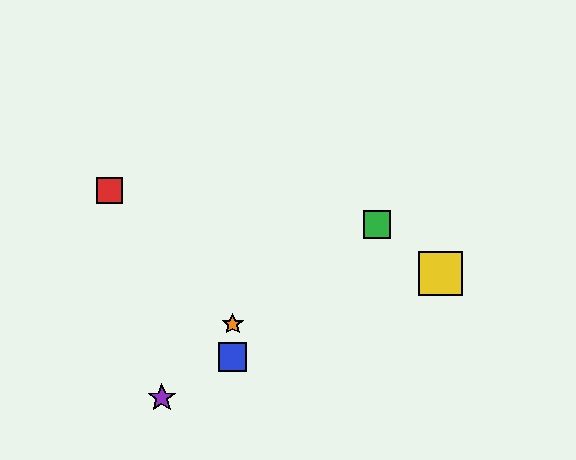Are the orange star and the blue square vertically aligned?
Yes, both are at x≈233.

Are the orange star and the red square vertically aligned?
No, the orange star is at x≈233 and the red square is at x≈109.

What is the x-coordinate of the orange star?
The orange star is at x≈233.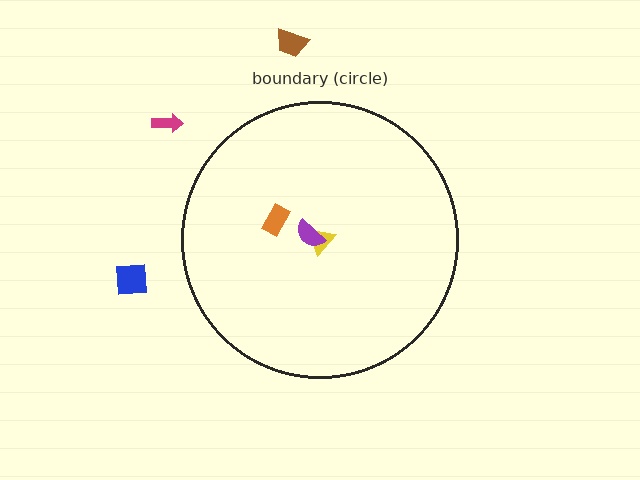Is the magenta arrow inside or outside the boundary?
Outside.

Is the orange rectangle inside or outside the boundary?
Inside.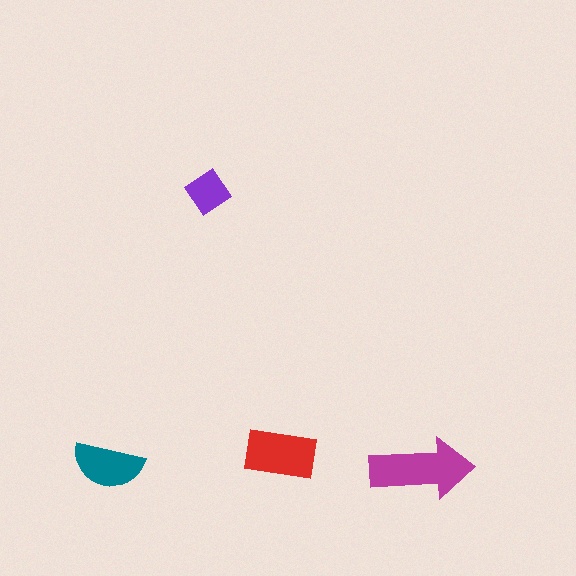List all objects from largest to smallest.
The magenta arrow, the red rectangle, the teal semicircle, the purple diamond.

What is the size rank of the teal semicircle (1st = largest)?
3rd.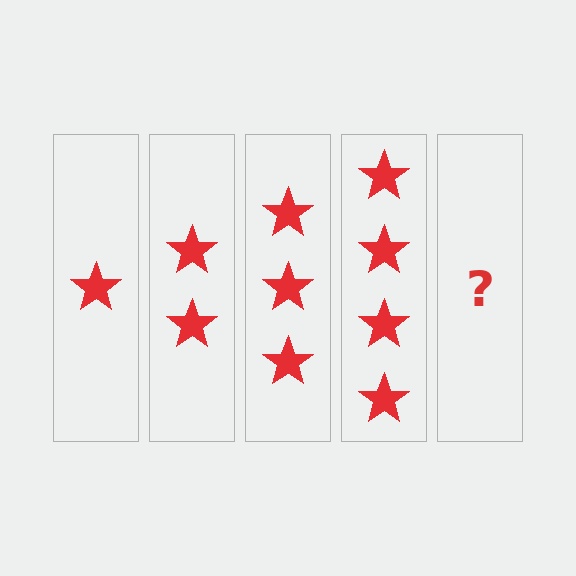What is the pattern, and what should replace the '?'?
The pattern is that each step adds one more star. The '?' should be 5 stars.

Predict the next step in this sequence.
The next step is 5 stars.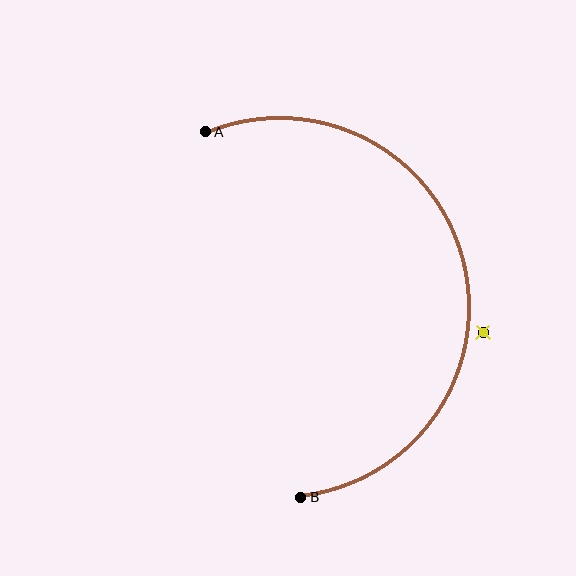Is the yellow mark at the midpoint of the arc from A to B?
No — the yellow mark does not lie on the arc at all. It sits slightly outside the curve.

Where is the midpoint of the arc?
The arc midpoint is the point on the curve farthest from the straight line joining A and B. It sits to the right of that line.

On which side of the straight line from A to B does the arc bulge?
The arc bulges to the right of the straight line connecting A and B.